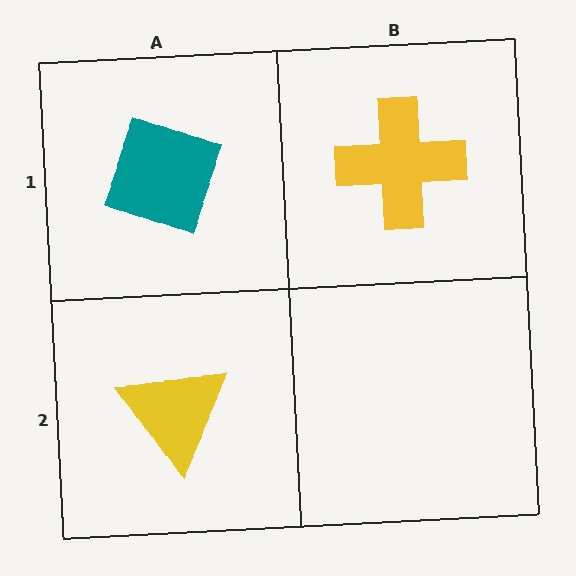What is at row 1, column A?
A teal diamond.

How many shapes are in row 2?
1 shape.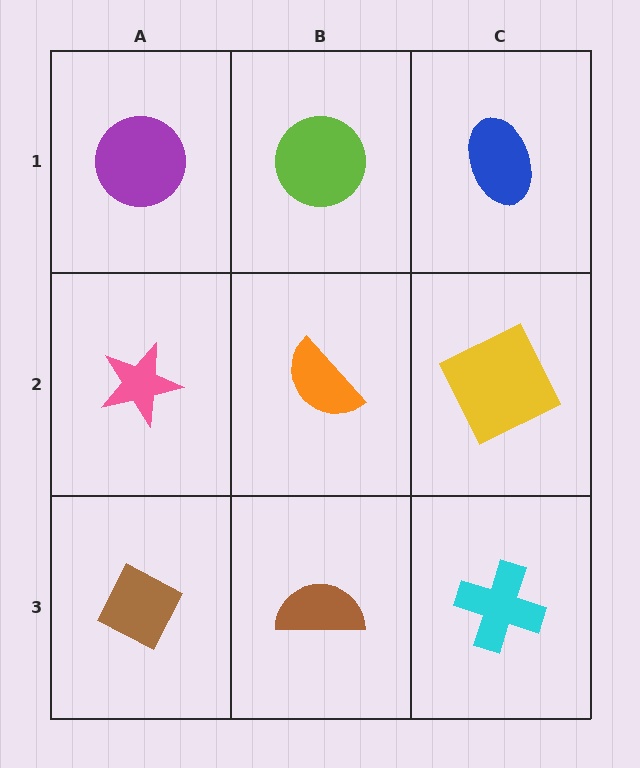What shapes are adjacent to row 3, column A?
A pink star (row 2, column A), a brown semicircle (row 3, column B).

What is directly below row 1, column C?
A yellow square.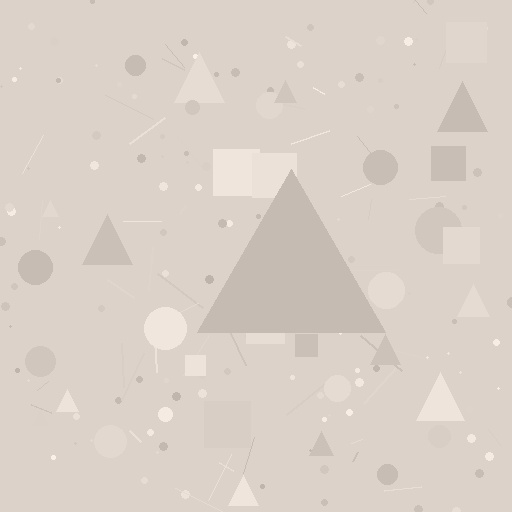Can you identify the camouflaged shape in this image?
The camouflaged shape is a triangle.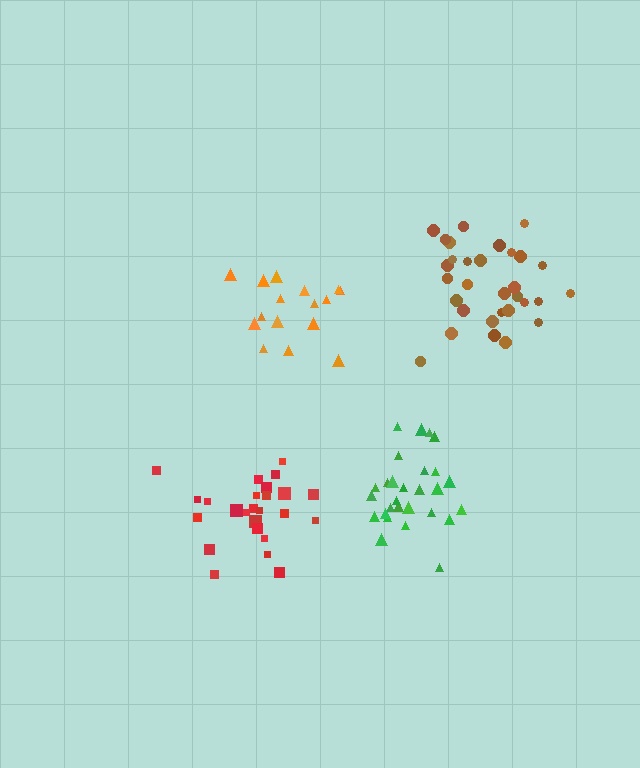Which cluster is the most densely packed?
Brown.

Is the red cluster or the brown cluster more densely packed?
Brown.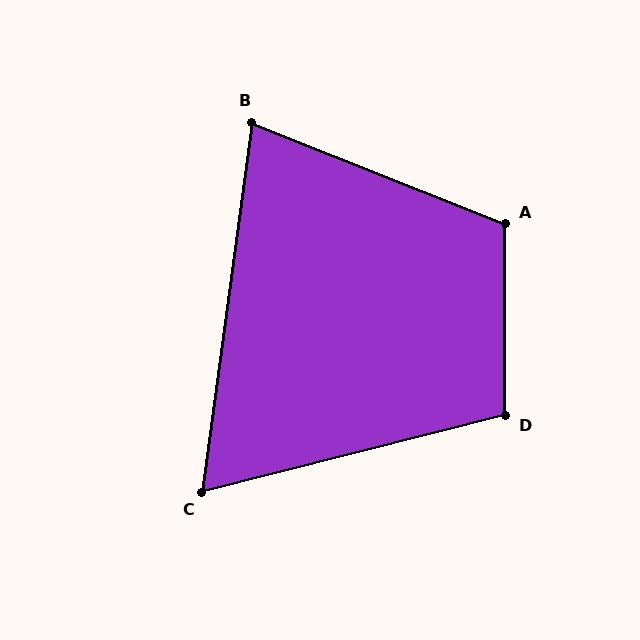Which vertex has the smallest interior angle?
C, at approximately 68 degrees.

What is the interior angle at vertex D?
Approximately 104 degrees (obtuse).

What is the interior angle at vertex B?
Approximately 76 degrees (acute).